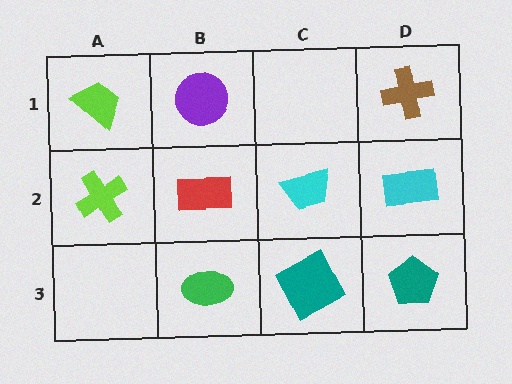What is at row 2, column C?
A cyan trapezoid.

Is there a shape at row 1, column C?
No, that cell is empty.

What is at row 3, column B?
A green ellipse.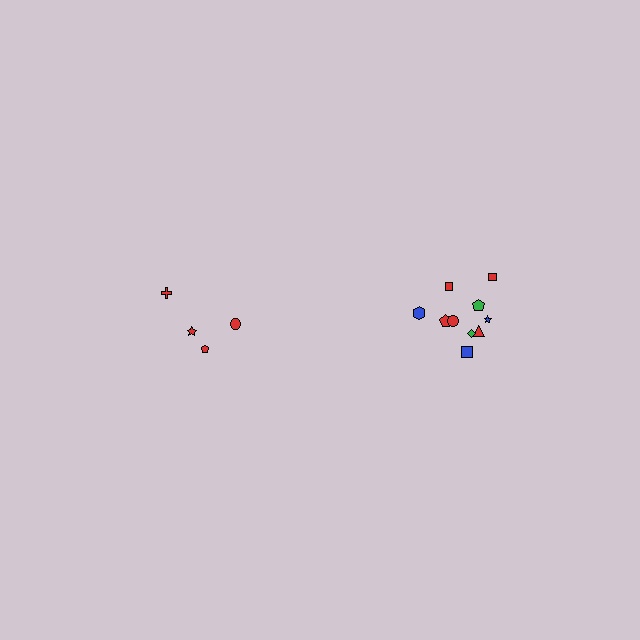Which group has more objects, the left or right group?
The right group.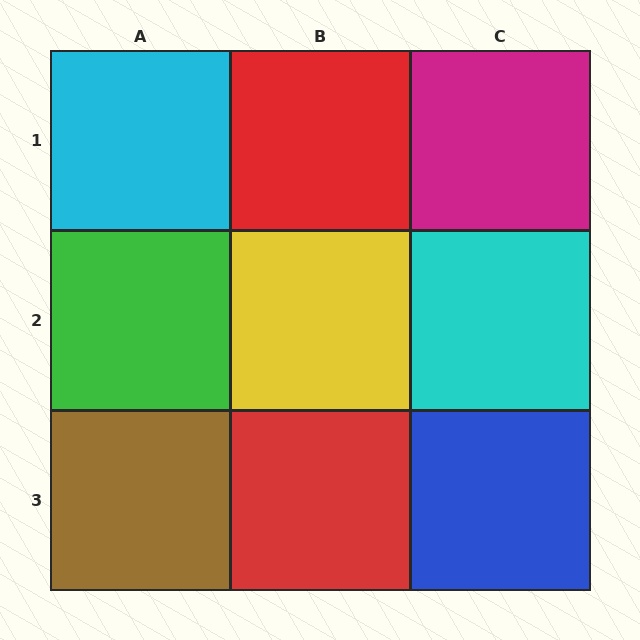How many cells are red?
2 cells are red.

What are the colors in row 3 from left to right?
Brown, red, blue.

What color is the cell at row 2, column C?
Cyan.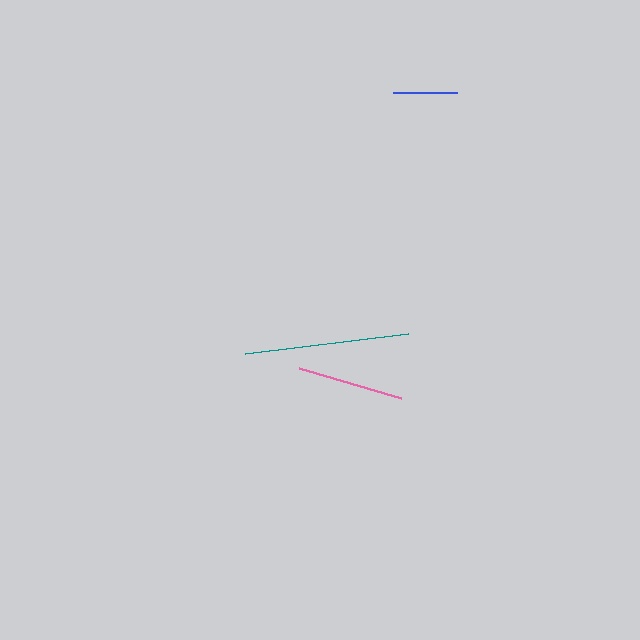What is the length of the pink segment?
The pink segment is approximately 107 pixels long.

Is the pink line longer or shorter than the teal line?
The teal line is longer than the pink line.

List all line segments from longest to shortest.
From longest to shortest: teal, pink, blue.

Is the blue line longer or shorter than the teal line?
The teal line is longer than the blue line.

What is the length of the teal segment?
The teal segment is approximately 164 pixels long.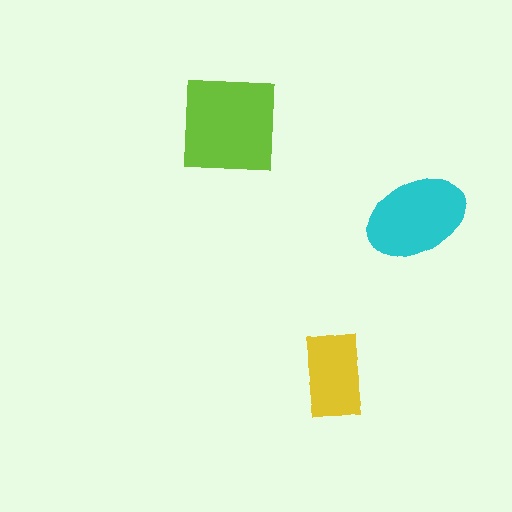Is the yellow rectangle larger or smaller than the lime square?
Smaller.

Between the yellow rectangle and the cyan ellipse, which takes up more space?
The cyan ellipse.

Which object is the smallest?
The yellow rectangle.